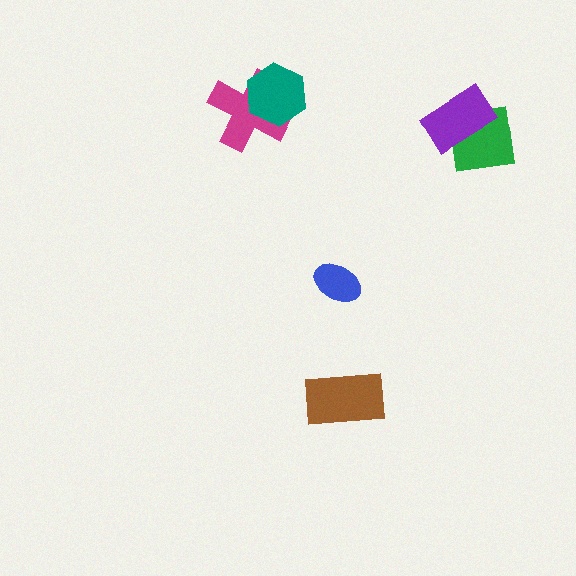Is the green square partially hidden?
Yes, it is partially covered by another shape.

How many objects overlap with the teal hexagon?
1 object overlaps with the teal hexagon.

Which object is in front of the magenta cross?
The teal hexagon is in front of the magenta cross.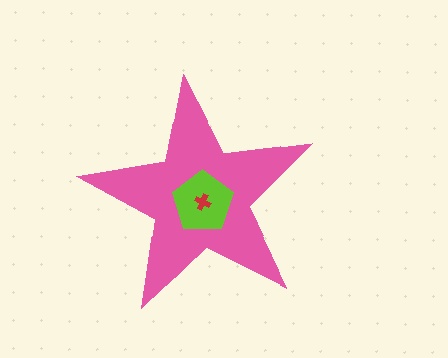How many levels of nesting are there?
3.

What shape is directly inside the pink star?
The lime pentagon.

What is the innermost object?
The red cross.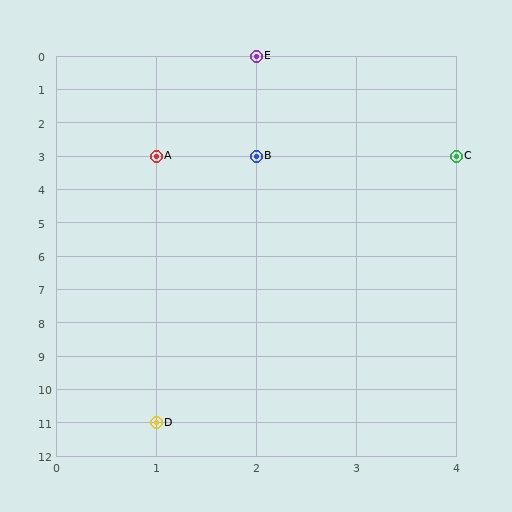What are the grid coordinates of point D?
Point D is at grid coordinates (1, 11).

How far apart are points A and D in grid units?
Points A and D are 8 rows apart.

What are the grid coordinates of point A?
Point A is at grid coordinates (1, 3).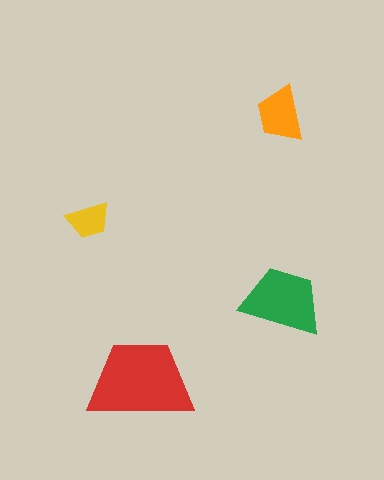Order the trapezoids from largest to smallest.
the red one, the green one, the orange one, the yellow one.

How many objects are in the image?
There are 4 objects in the image.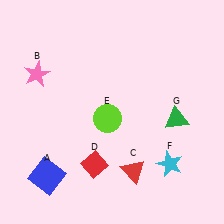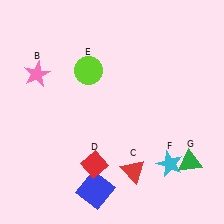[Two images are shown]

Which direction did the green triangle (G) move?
The green triangle (G) moved down.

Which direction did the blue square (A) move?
The blue square (A) moved right.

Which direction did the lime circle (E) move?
The lime circle (E) moved up.